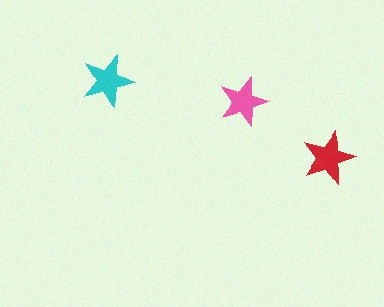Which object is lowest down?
The red star is bottommost.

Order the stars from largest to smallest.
the red one, the cyan one, the pink one.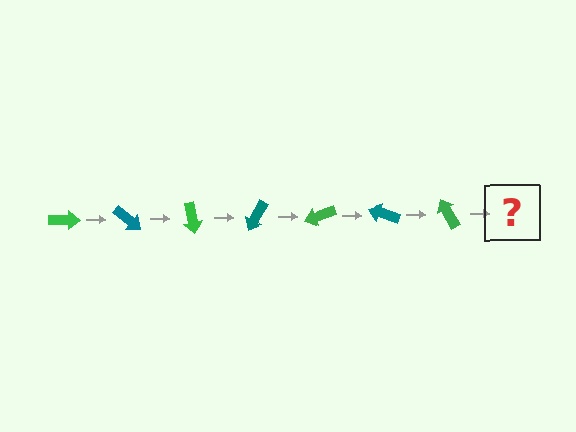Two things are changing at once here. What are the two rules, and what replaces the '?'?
The two rules are that it rotates 40 degrees each step and the color cycles through green and teal. The '?' should be a teal arrow, rotated 280 degrees from the start.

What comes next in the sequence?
The next element should be a teal arrow, rotated 280 degrees from the start.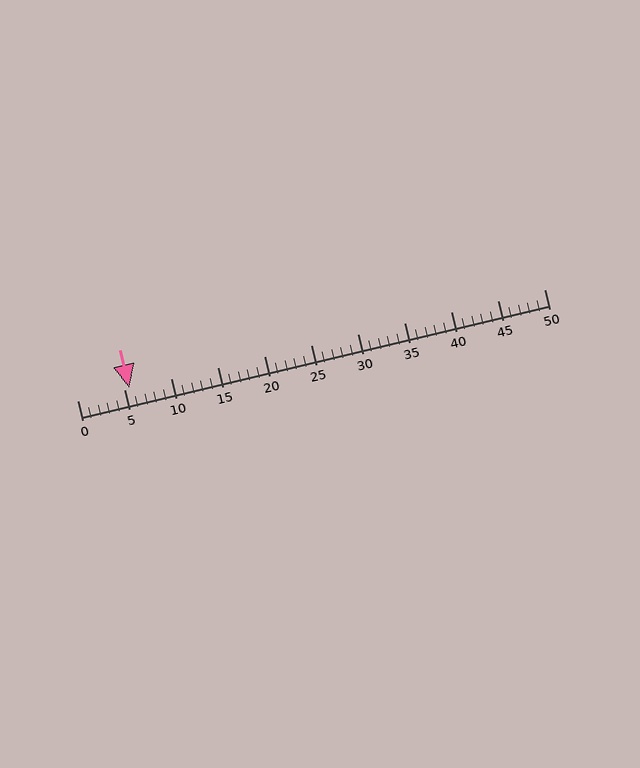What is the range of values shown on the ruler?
The ruler shows values from 0 to 50.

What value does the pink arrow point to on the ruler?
The pink arrow points to approximately 6.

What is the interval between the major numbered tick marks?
The major tick marks are spaced 5 units apart.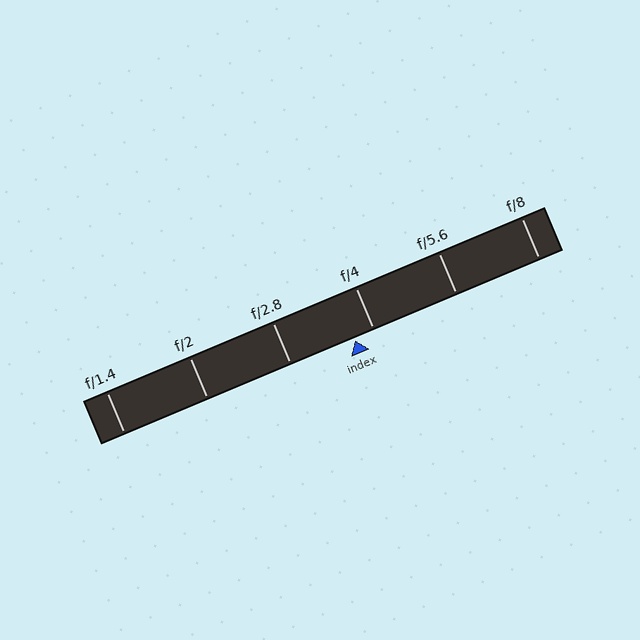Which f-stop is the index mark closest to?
The index mark is closest to f/4.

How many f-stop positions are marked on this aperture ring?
There are 6 f-stop positions marked.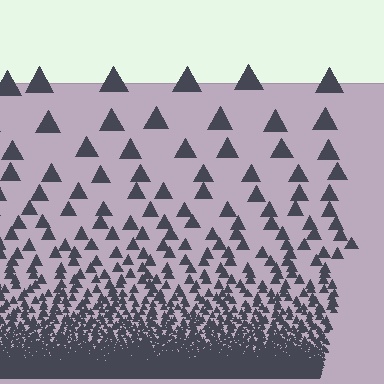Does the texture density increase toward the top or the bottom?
Density increases toward the bottom.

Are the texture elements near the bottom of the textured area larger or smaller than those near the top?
Smaller. The gradient is inverted — elements near the bottom are smaller and denser.